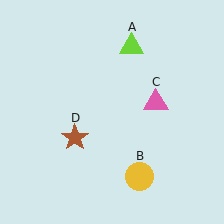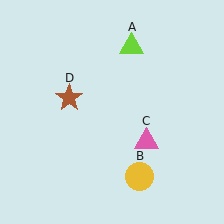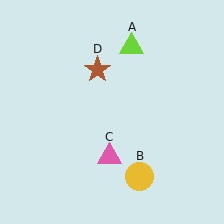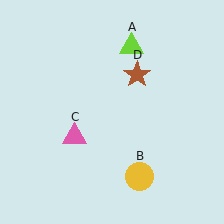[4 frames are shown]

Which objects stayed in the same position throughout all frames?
Lime triangle (object A) and yellow circle (object B) remained stationary.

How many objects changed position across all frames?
2 objects changed position: pink triangle (object C), brown star (object D).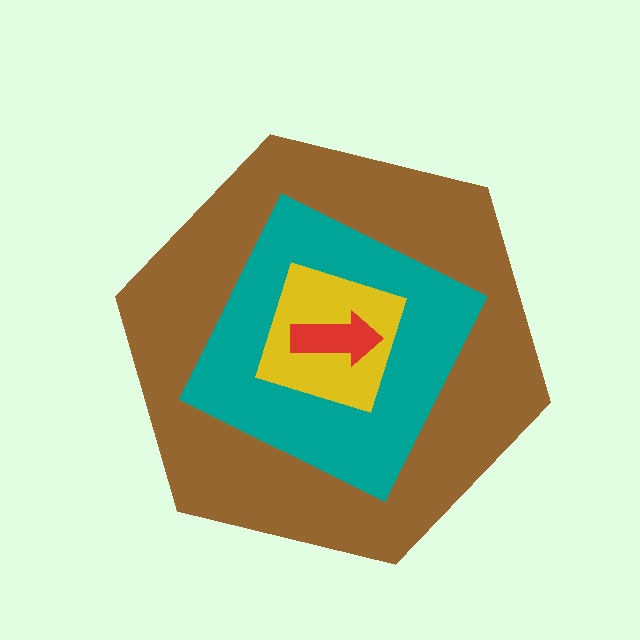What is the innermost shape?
The red arrow.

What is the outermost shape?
The brown hexagon.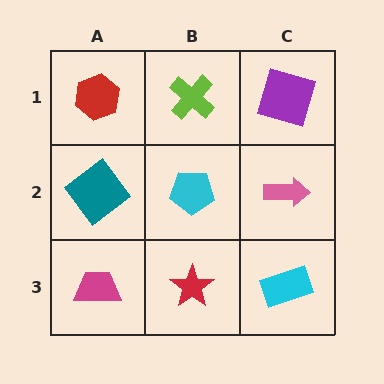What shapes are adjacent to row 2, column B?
A lime cross (row 1, column B), a red star (row 3, column B), a teal diamond (row 2, column A), a pink arrow (row 2, column C).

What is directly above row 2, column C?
A purple square.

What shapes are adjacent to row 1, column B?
A cyan pentagon (row 2, column B), a red hexagon (row 1, column A), a purple square (row 1, column C).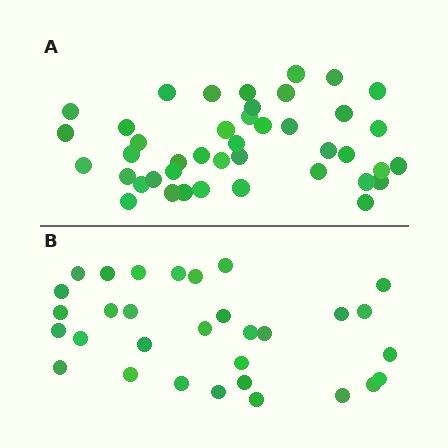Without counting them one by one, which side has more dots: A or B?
Region A (the top region) has more dots.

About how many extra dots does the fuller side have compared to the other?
Region A has roughly 12 or so more dots than region B.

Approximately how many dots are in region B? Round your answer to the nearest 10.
About 30 dots. (The exact count is 31, which rounds to 30.)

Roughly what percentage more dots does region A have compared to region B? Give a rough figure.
About 35% more.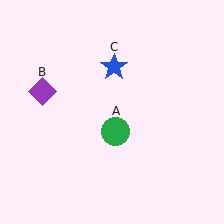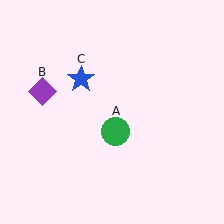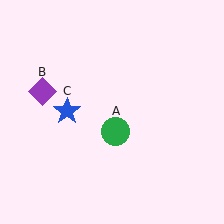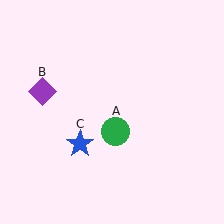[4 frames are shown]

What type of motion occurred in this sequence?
The blue star (object C) rotated counterclockwise around the center of the scene.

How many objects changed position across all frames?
1 object changed position: blue star (object C).